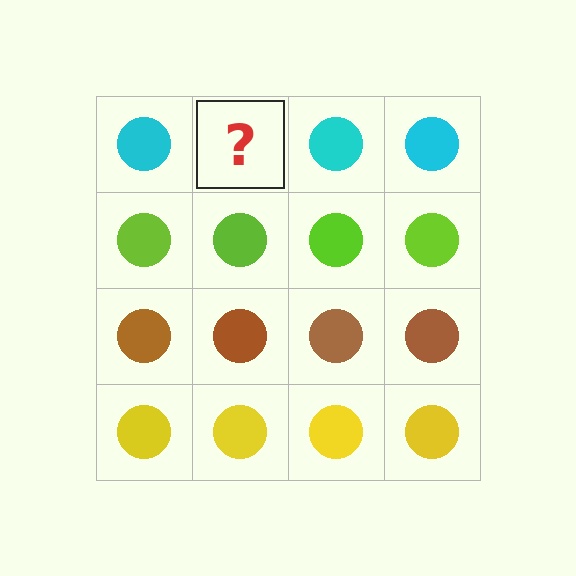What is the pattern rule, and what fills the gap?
The rule is that each row has a consistent color. The gap should be filled with a cyan circle.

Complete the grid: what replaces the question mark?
The question mark should be replaced with a cyan circle.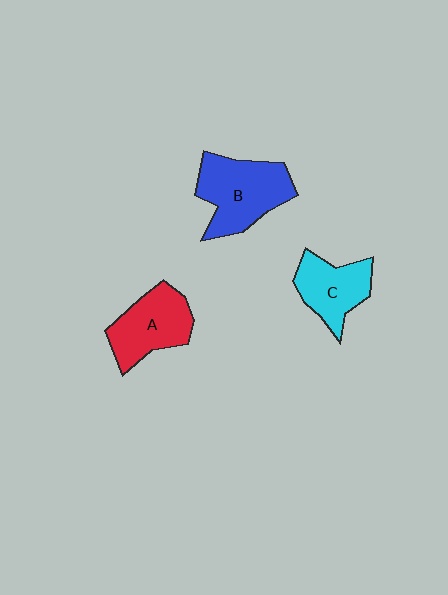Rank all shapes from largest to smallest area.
From largest to smallest: B (blue), A (red), C (cyan).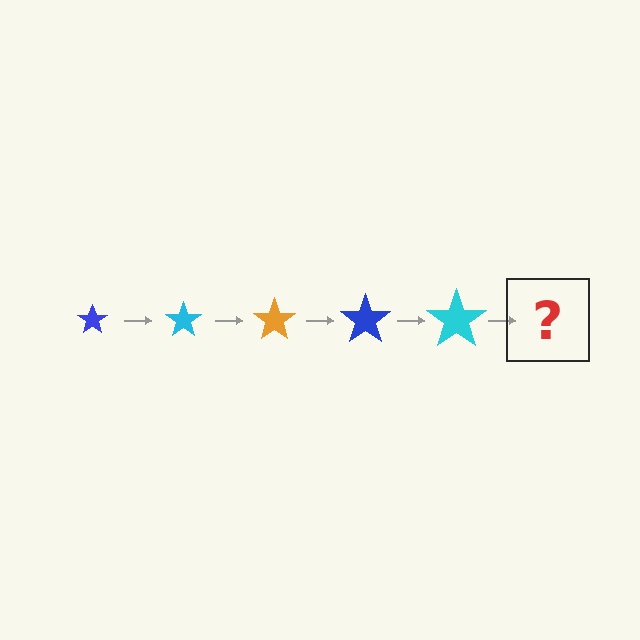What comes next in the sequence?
The next element should be an orange star, larger than the previous one.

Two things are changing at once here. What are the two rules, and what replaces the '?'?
The two rules are that the star grows larger each step and the color cycles through blue, cyan, and orange. The '?' should be an orange star, larger than the previous one.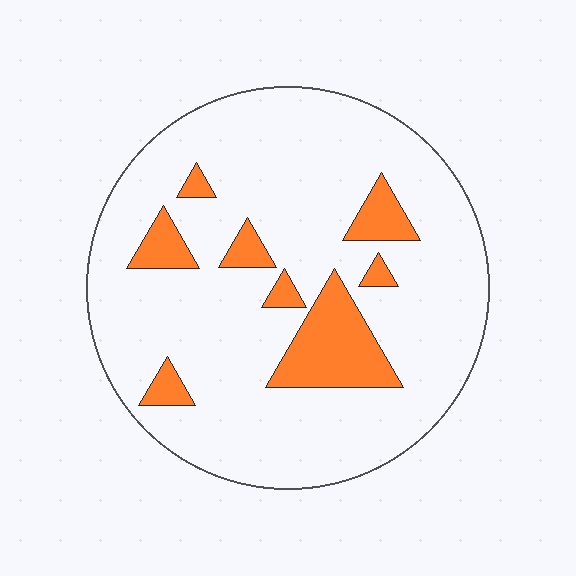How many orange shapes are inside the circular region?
8.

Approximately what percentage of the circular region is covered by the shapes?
Approximately 15%.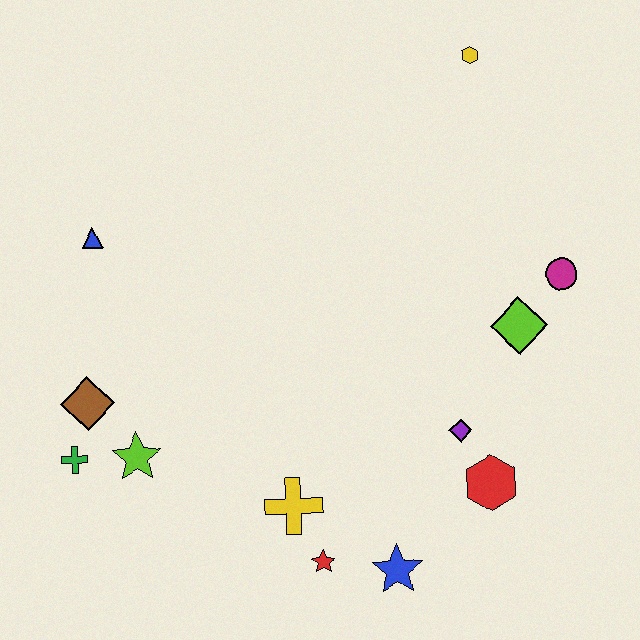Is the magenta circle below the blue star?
No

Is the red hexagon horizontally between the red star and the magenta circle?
Yes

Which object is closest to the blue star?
The red star is closest to the blue star.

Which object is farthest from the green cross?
The yellow hexagon is farthest from the green cross.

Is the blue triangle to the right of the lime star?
No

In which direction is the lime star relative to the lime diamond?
The lime star is to the left of the lime diamond.